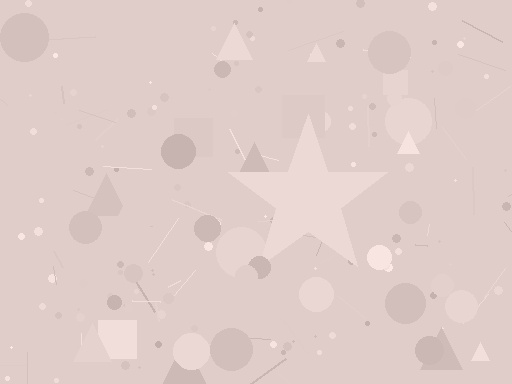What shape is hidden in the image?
A star is hidden in the image.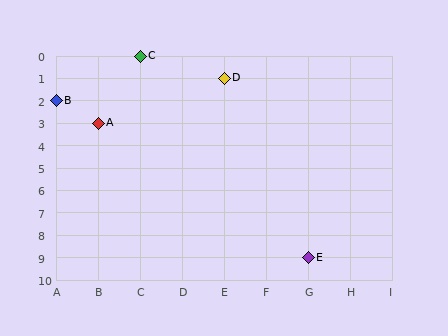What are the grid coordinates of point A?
Point A is at grid coordinates (B, 3).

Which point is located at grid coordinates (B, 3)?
Point A is at (B, 3).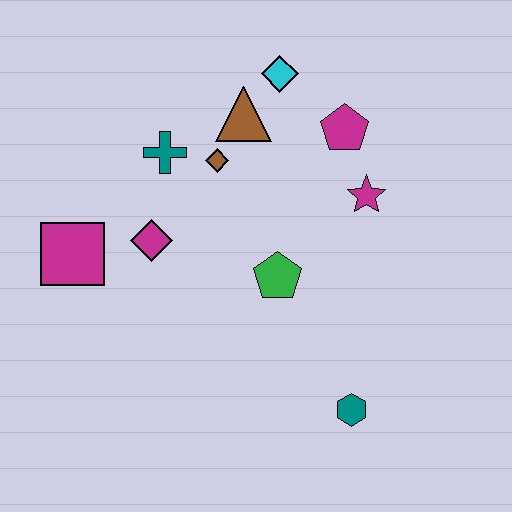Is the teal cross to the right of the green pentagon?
No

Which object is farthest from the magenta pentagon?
The magenta square is farthest from the magenta pentagon.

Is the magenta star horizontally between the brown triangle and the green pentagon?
No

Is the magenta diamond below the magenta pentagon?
Yes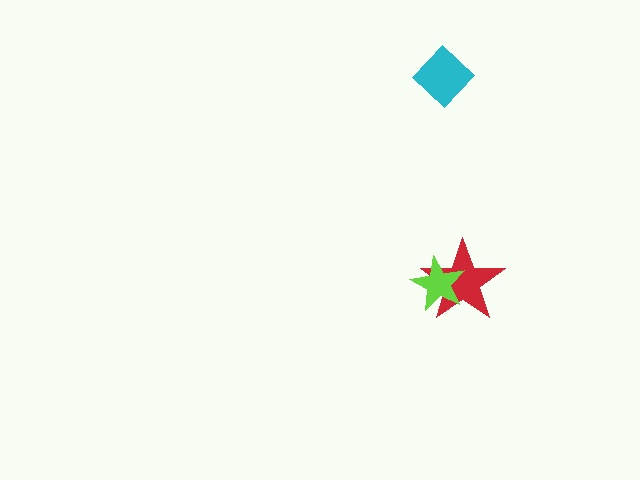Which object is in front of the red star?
The lime star is in front of the red star.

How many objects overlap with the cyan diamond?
0 objects overlap with the cyan diamond.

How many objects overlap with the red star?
1 object overlaps with the red star.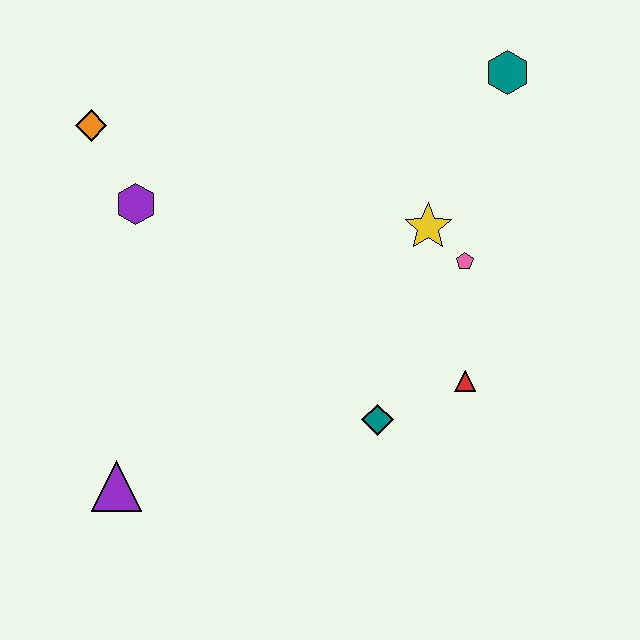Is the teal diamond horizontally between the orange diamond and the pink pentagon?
Yes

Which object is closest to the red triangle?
The teal diamond is closest to the red triangle.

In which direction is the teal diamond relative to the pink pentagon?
The teal diamond is below the pink pentagon.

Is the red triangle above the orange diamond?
No